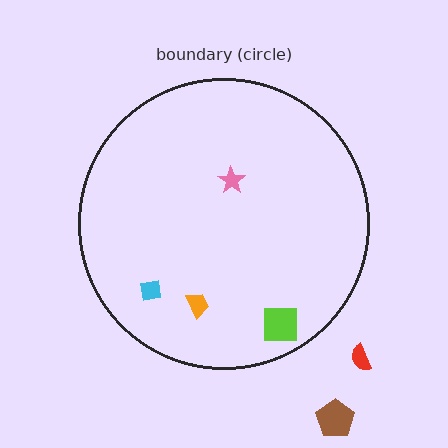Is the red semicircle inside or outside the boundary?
Outside.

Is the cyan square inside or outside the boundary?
Inside.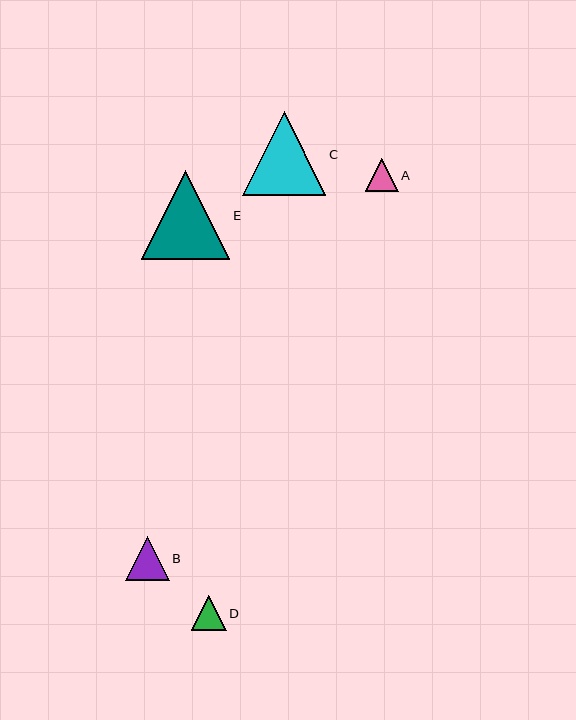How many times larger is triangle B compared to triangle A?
Triangle B is approximately 1.3 times the size of triangle A.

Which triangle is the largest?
Triangle E is the largest with a size of approximately 88 pixels.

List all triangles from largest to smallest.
From largest to smallest: E, C, B, D, A.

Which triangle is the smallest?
Triangle A is the smallest with a size of approximately 33 pixels.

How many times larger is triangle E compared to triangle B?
Triangle E is approximately 2.0 times the size of triangle B.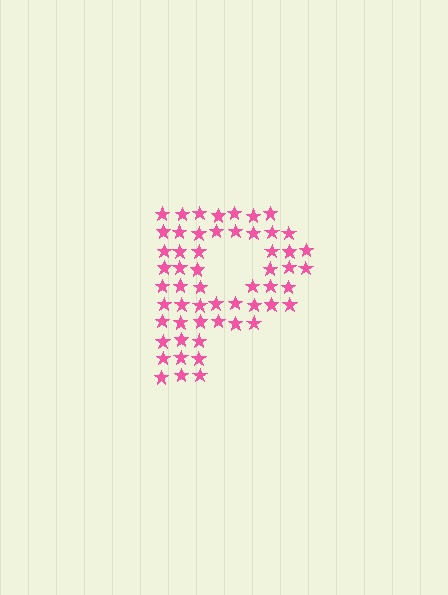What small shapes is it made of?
It is made of small stars.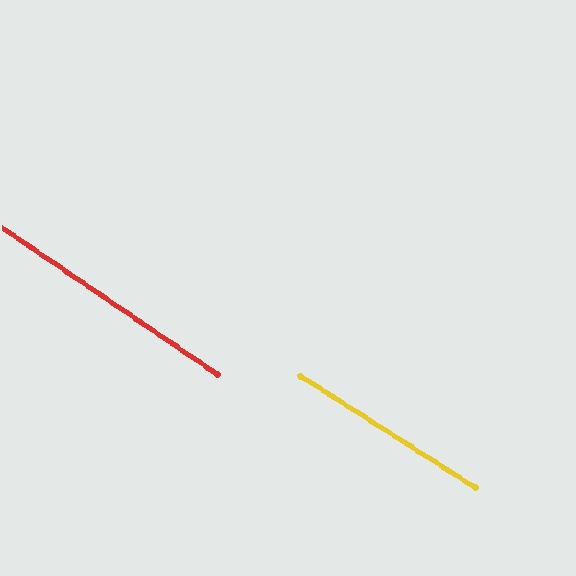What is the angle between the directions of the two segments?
Approximately 1 degree.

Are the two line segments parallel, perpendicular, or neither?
Parallel — their directions differ by only 1.4°.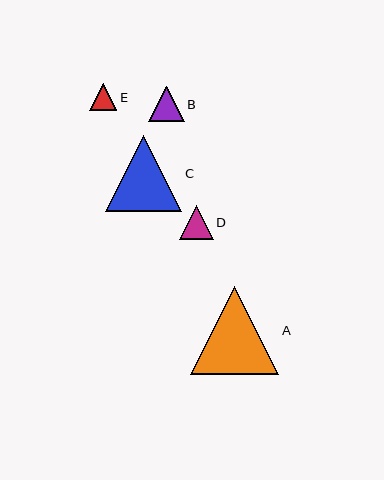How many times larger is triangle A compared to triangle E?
Triangle A is approximately 3.2 times the size of triangle E.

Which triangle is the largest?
Triangle A is the largest with a size of approximately 89 pixels.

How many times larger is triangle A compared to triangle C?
Triangle A is approximately 1.2 times the size of triangle C.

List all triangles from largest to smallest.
From largest to smallest: A, C, B, D, E.